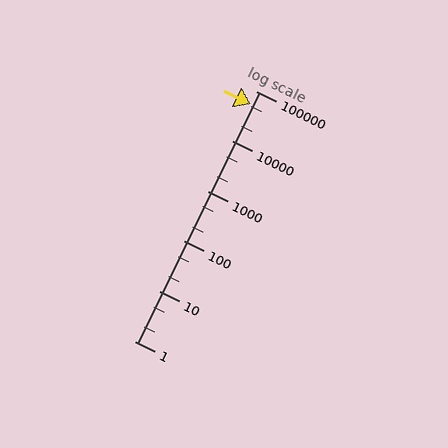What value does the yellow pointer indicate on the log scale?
The pointer indicates approximately 56000.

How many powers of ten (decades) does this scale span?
The scale spans 5 decades, from 1 to 100000.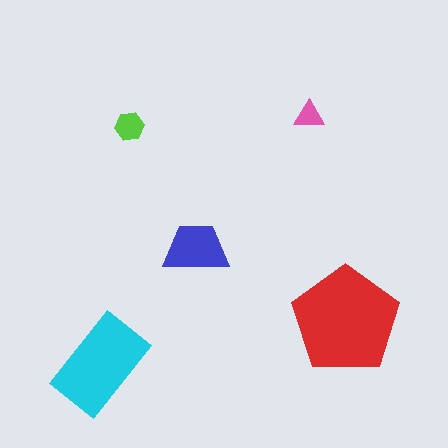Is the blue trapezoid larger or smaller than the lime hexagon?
Larger.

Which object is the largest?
The red pentagon.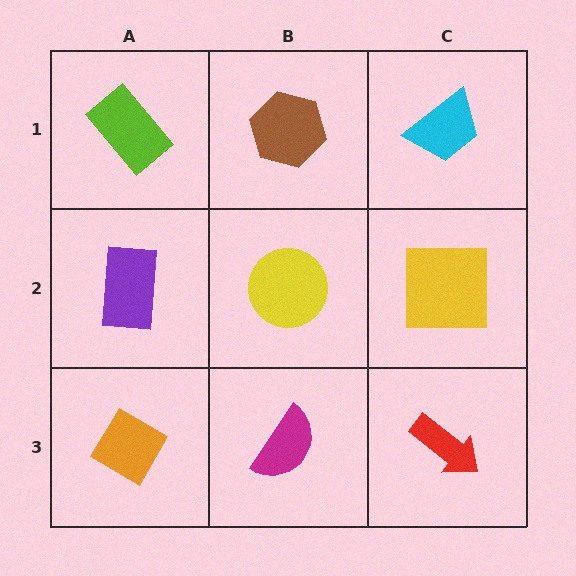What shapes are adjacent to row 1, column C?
A yellow square (row 2, column C), a brown hexagon (row 1, column B).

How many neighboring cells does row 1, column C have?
2.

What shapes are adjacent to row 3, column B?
A yellow circle (row 2, column B), an orange diamond (row 3, column A), a red arrow (row 3, column C).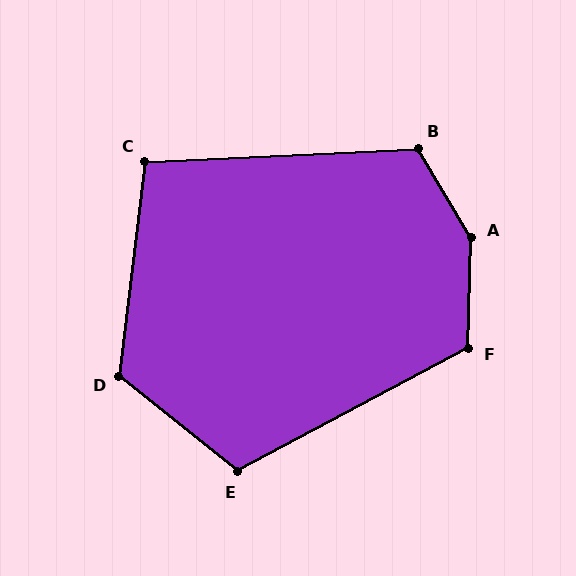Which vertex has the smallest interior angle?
C, at approximately 100 degrees.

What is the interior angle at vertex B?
Approximately 118 degrees (obtuse).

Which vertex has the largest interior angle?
A, at approximately 147 degrees.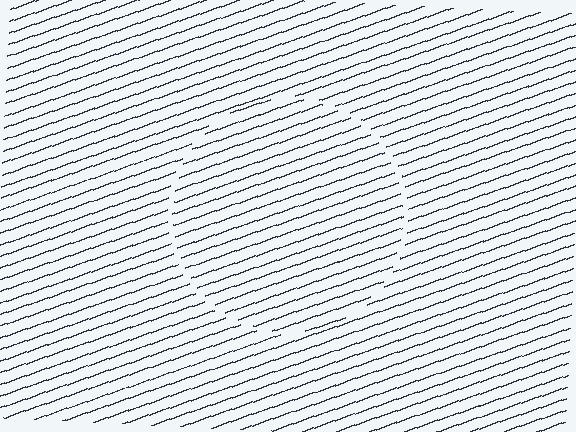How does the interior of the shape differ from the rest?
The interior of the shape contains the same grating, shifted by half a period — the contour is defined by the phase discontinuity where line-ends from the inner and outer gratings abut.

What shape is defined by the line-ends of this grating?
An illusory circle. The interior of the shape contains the same grating, shifted by half a period — the contour is defined by the phase discontinuity where line-ends from the inner and outer gratings abut.